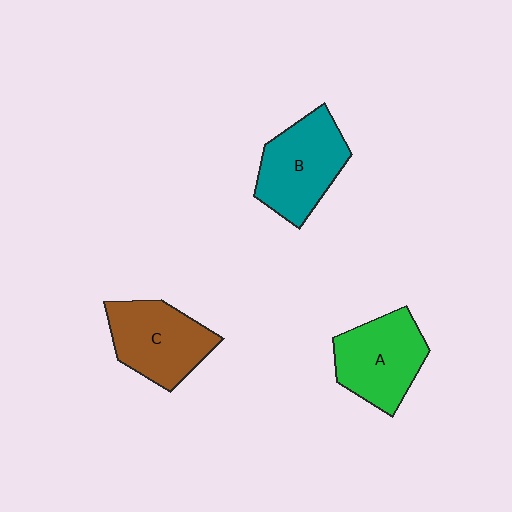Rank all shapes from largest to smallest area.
From largest to smallest: B (teal), C (brown), A (green).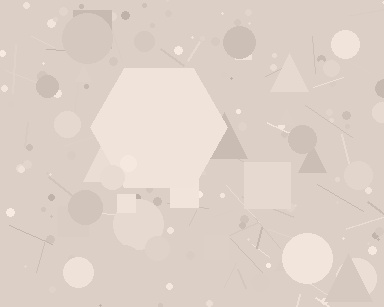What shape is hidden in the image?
A hexagon is hidden in the image.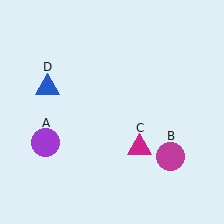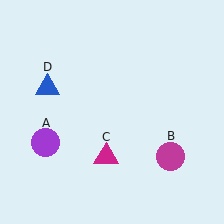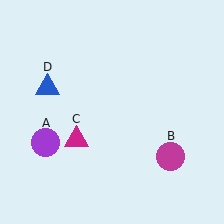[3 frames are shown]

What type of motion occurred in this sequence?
The magenta triangle (object C) rotated clockwise around the center of the scene.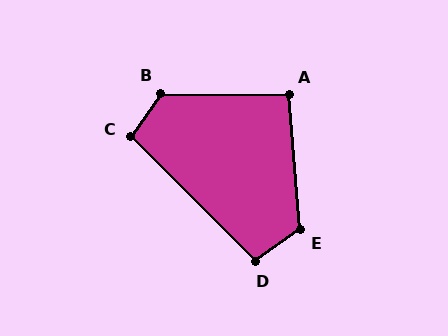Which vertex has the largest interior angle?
B, at approximately 124 degrees.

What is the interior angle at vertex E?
Approximately 120 degrees (obtuse).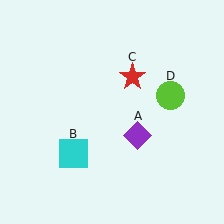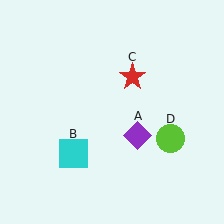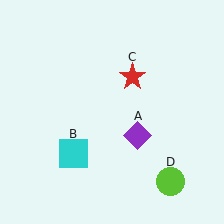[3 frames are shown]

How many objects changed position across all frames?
1 object changed position: lime circle (object D).